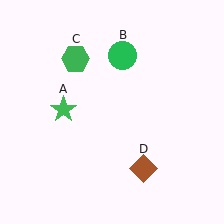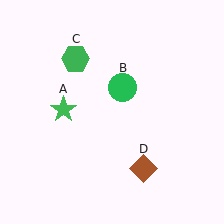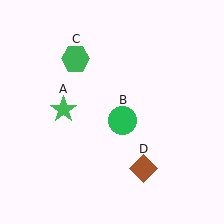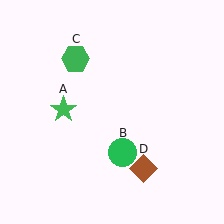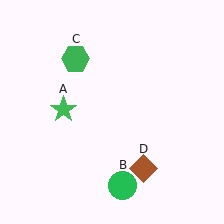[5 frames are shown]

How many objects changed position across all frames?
1 object changed position: green circle (object B).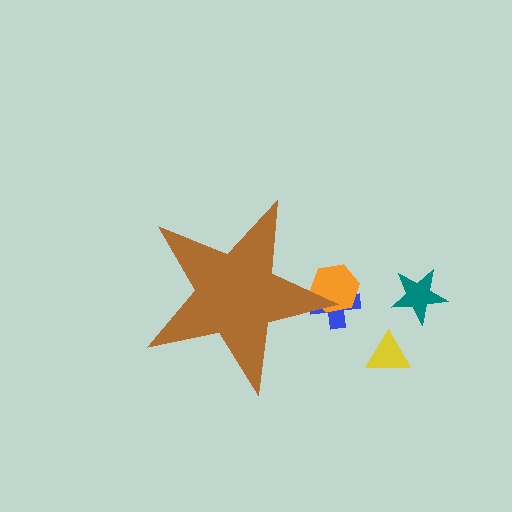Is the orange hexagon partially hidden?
Yes, the orange hexagon is partially hidden behind the brown star.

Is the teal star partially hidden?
No, the teal star is fully visible.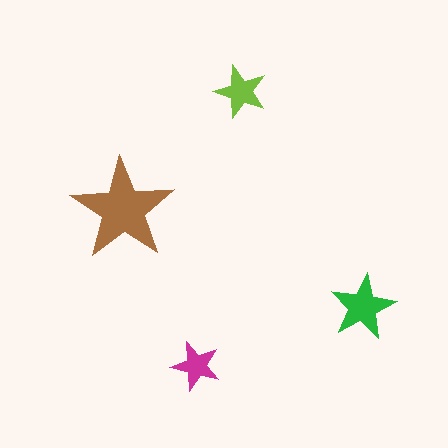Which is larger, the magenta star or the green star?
The green one.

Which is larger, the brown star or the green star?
The brown one.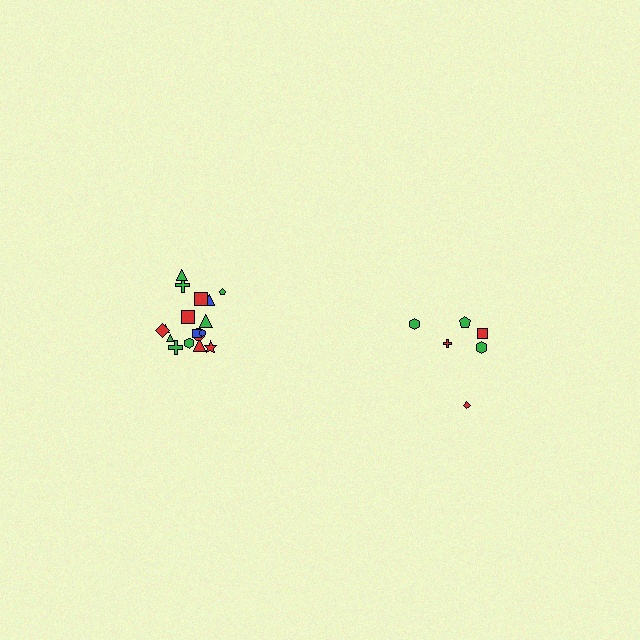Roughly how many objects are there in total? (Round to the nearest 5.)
Roughly 25 objects in total.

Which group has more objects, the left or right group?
The left group.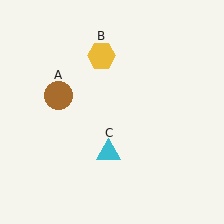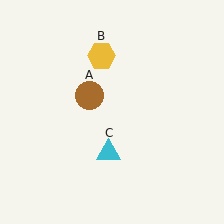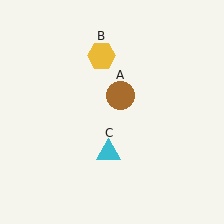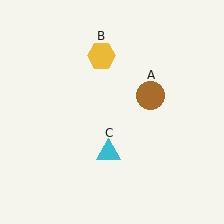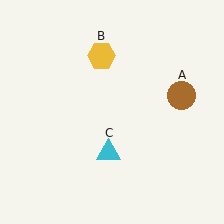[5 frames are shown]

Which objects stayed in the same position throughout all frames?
Yellow hexagon (object B) and cyan triangle (object C) remained stationary.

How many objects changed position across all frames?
1 object changed position: brown circle (object A).